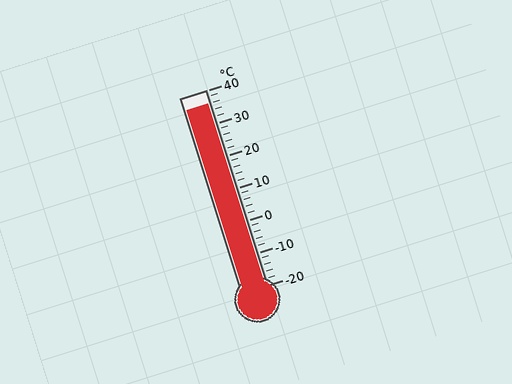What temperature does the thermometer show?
The thermometer shows approximately 36°C.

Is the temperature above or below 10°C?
The temperature is above 10°C.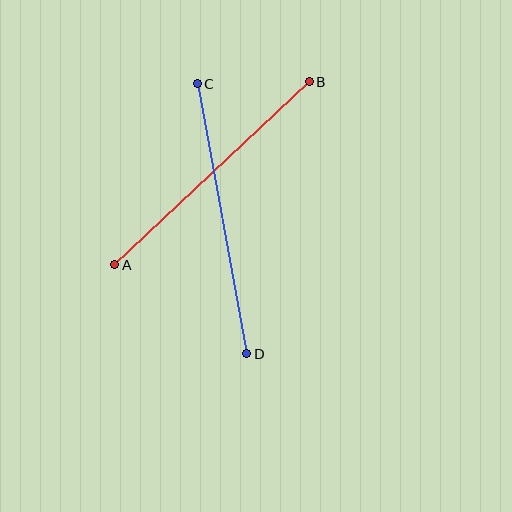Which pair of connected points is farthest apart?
Points C and D are farthest apart.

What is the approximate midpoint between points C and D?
The midpoint is at approximately (222, 219) pixels.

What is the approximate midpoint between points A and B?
The midpoint is at approximately (212, 173) pixels.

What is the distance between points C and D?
The distance is approximately 275 pixels.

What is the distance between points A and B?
The distance is approximately 267 pixels.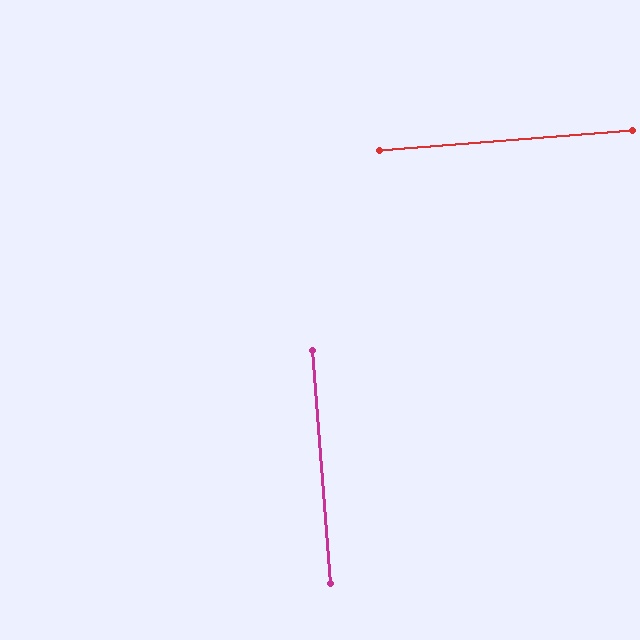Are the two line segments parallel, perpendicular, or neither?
Perpendicular — they meet at approximately 90°.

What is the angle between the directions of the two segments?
Approximately 90 degrees.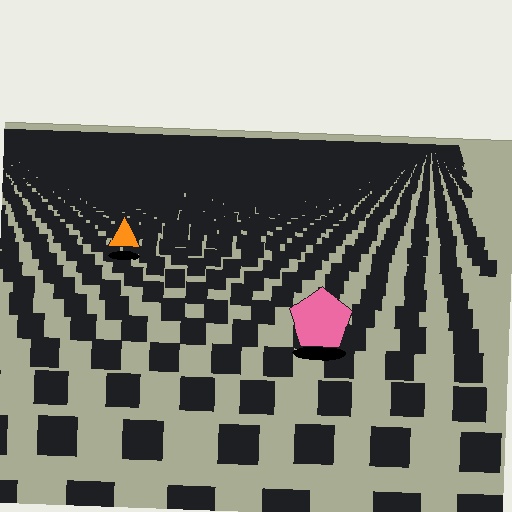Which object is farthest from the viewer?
The orange triangle is farthest from the viewer. It appears smaller and the ground texture around it is denser.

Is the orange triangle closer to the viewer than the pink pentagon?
No. The pink pentagon is closer — you can tell from the texture gradient: the ground texture is coarser near it.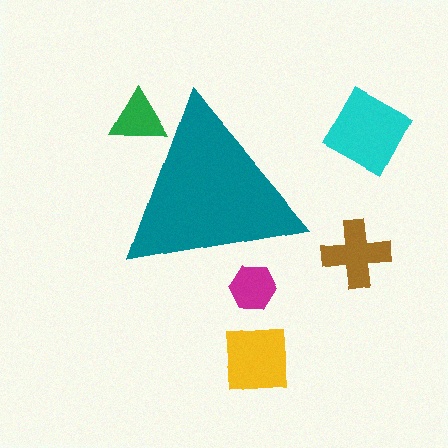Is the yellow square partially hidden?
No, the yellow square is fully visible.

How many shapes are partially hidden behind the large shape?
2 shapes are partially hidden.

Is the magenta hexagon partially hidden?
Yes, the magenta hexagon is partially hidden behind the teal triangle.